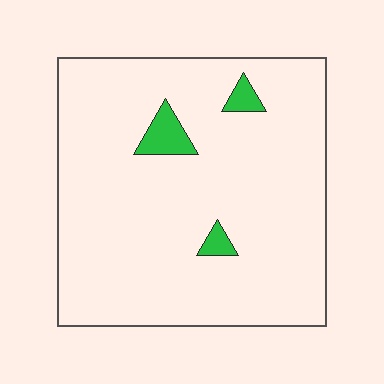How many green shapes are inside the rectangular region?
3.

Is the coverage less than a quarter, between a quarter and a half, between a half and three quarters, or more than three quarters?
Less than a quarter.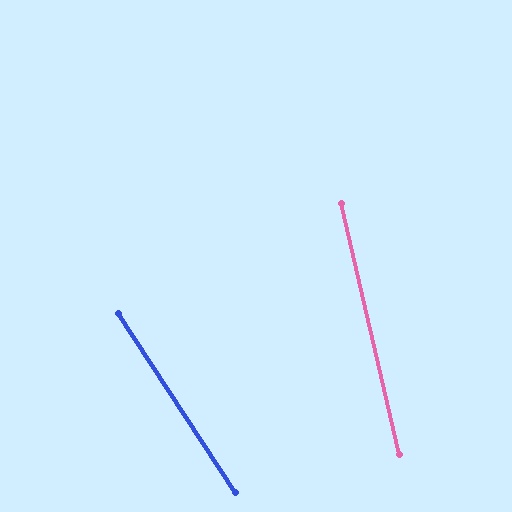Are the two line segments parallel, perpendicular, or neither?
Neither parallel nor perpendicular — they differ by about 20°.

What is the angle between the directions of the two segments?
Approximately 20 degrees.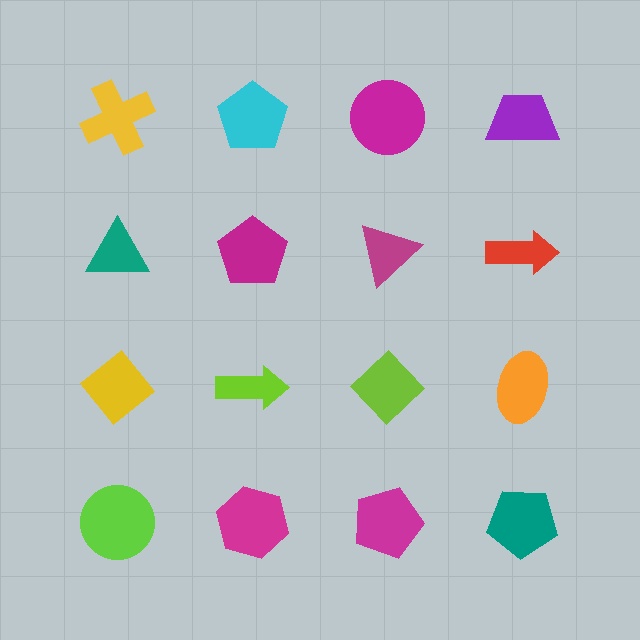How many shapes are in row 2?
4 shapes.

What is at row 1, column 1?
A yellow cross.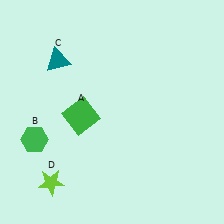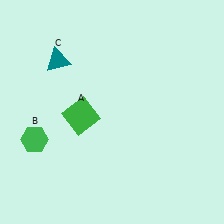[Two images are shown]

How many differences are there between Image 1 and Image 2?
There is 1 difference between the two images.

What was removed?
The lime star (D) was removed in Image 2.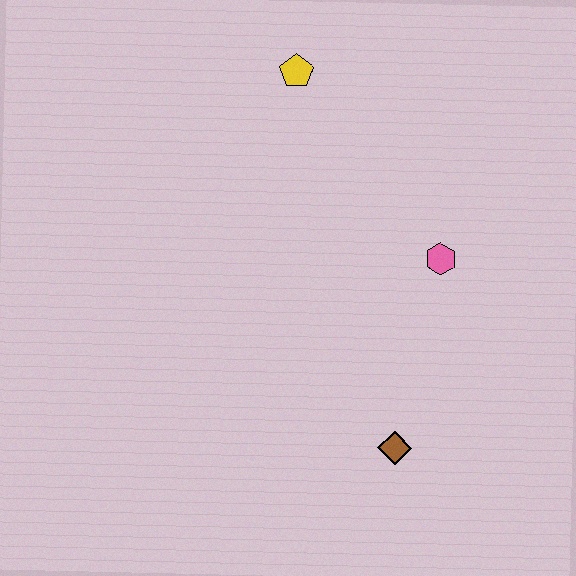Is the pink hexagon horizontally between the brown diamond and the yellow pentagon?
No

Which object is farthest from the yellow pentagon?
The brown diamond is farthest from the yellow pentagon.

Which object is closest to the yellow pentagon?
The pink hexagon is closest to the yellow pentagon.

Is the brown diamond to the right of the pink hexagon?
No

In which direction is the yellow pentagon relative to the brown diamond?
The yellow pentagon is above the brown diamond.